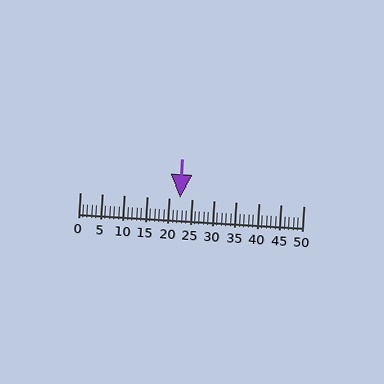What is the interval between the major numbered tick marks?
The major tick marks are spaced 5 units apart.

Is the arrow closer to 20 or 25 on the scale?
The arrow is closer to 25.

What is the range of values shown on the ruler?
The ruler shows values from 0 to 50.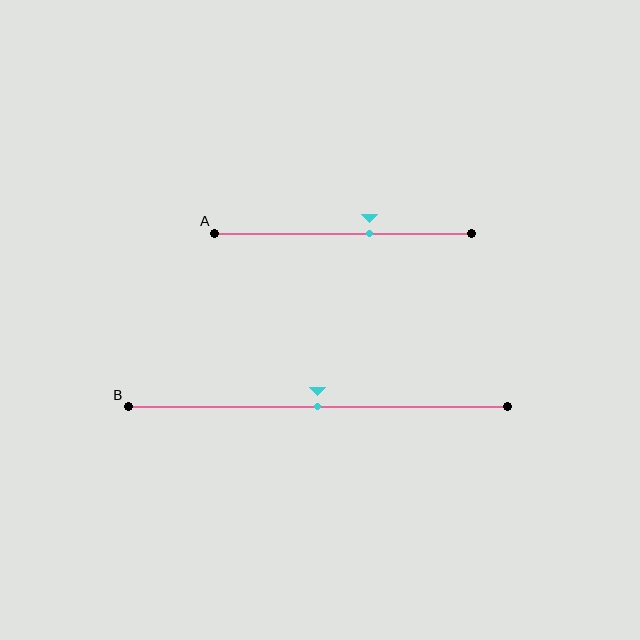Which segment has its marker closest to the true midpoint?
Segment B has its marker closest to the true midpoint.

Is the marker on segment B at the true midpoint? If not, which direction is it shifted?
Yes, the marker on segment B is at the true midpoint.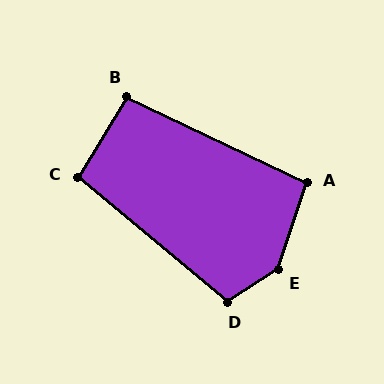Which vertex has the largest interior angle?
E, at approximately 142 degrees.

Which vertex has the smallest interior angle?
B, at approximately 96 degrees.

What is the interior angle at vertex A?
Approximately 97 degrees (obtuse).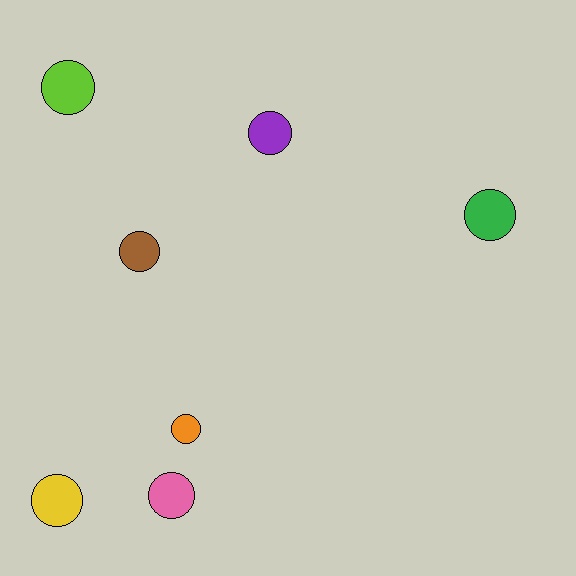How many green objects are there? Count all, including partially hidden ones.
There is 1 green object.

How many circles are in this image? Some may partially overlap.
There are 7 circles.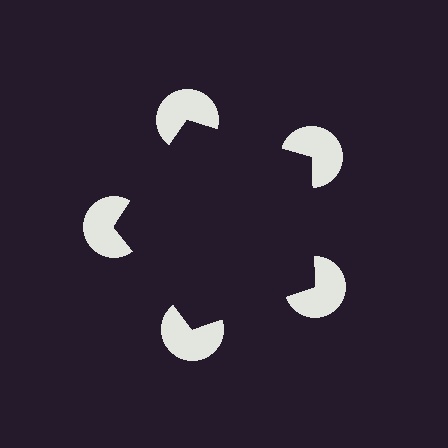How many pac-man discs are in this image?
There are 5 — one at each vertex of the illusory pentagon.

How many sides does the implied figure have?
5 sides.